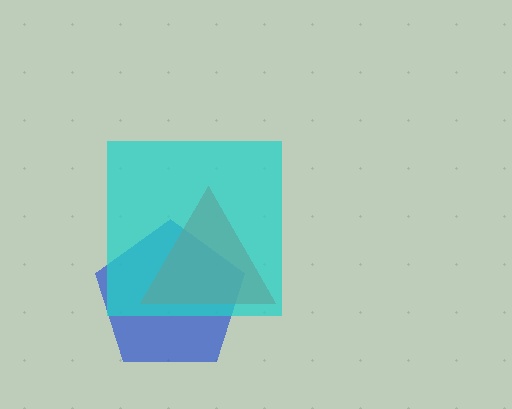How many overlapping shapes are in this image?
There are 3 overlapping shapes in the image.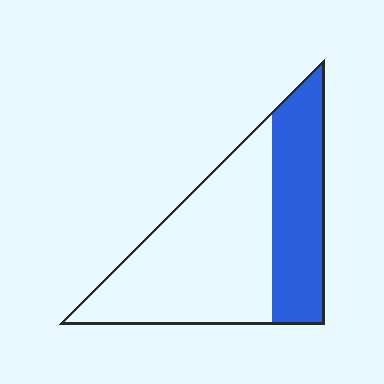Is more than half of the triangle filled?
No.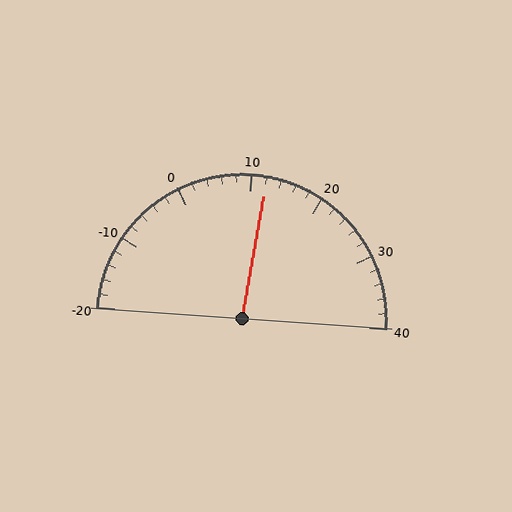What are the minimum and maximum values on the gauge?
The gauge ranges from -20 to 40.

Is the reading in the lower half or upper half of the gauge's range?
The reading is in the upper half of the range (-20 to 40).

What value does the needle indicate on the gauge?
The needle indicates approximately 12.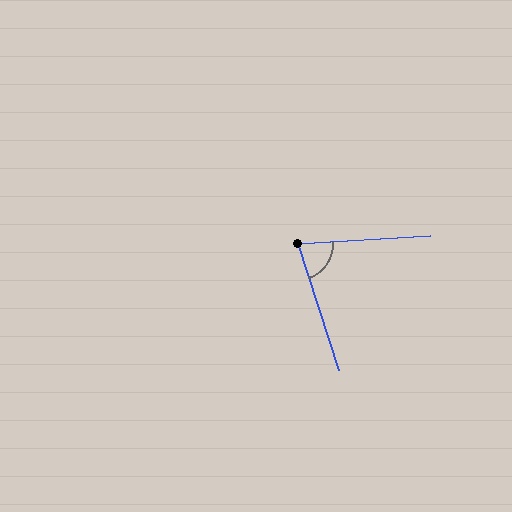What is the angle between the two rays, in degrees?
Approximately 76 degrees.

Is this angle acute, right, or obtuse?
It is acute.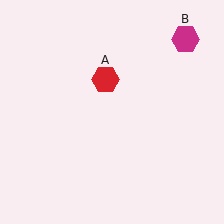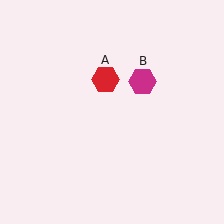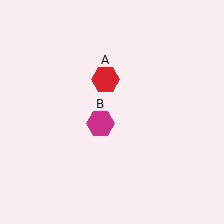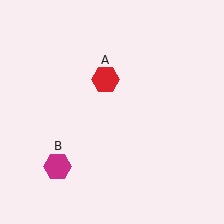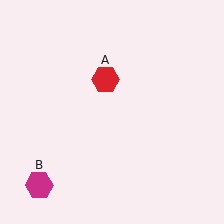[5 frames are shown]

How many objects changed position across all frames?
1 object changed position: magenta hexagon (object B).